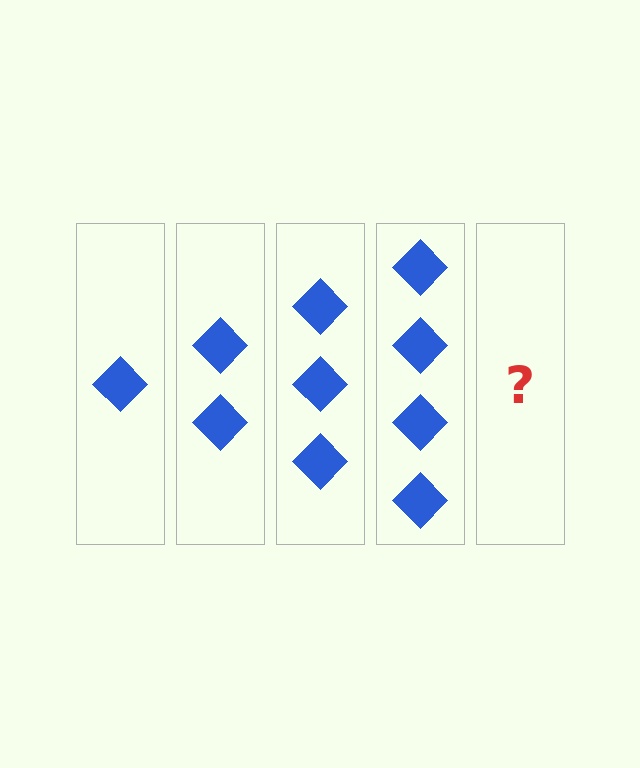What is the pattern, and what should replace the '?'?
The pattern is that each step adds one more diamond. The '?' should be 5 diamonds.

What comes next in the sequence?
The next element should be 5 diamonds.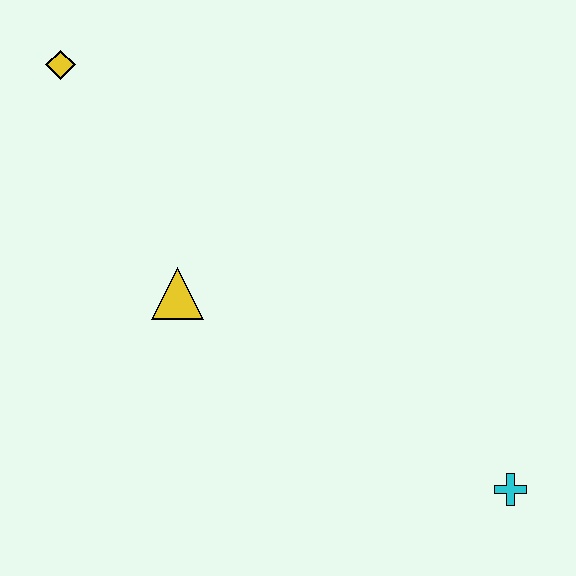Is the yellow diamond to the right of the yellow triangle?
No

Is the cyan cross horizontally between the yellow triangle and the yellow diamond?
No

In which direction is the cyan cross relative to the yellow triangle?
The cyan cross is to the right of the yellow triangle.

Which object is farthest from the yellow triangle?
The cyan cross is farthest from the yellow triangle.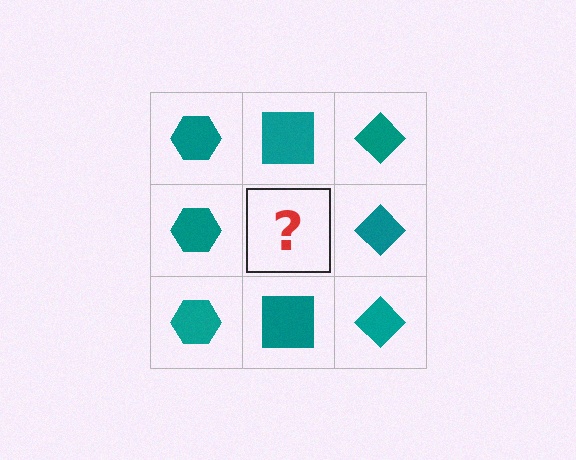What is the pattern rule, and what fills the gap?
The rule is that each column has a consistent shape. The gap should be filled with a teal square.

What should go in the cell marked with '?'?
The missing cell should contain a teal square.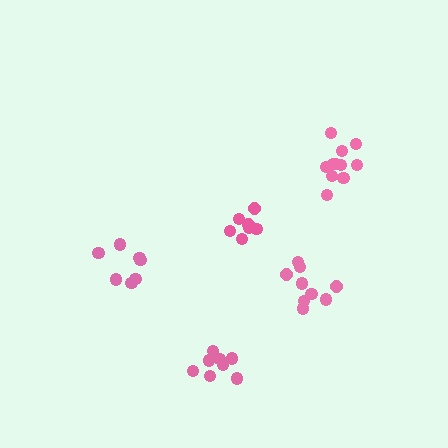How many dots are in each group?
Group 1: 8 dots, Group 2: 7 dots, Group 3: 9 dots, Group 4: 9 dots, Group 5: 11 dots (44 total).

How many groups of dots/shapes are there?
There are 5 groups.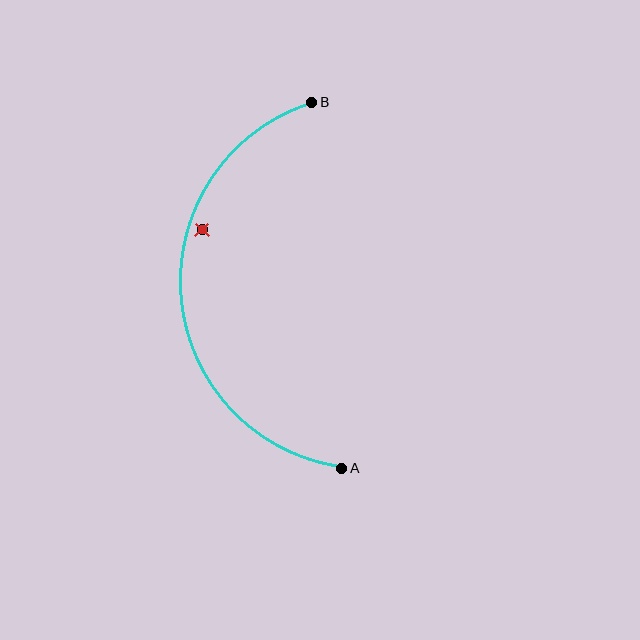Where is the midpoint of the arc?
The arc midpoint is the point on the curve farthest from the straight line joining A and B. It sits to the left of that line.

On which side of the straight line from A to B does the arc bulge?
The arc bulges to the left of the straight line connecting A and B.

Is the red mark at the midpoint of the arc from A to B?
No — the red mark does not lie on the arc at all. It sits slightly inside the curve.